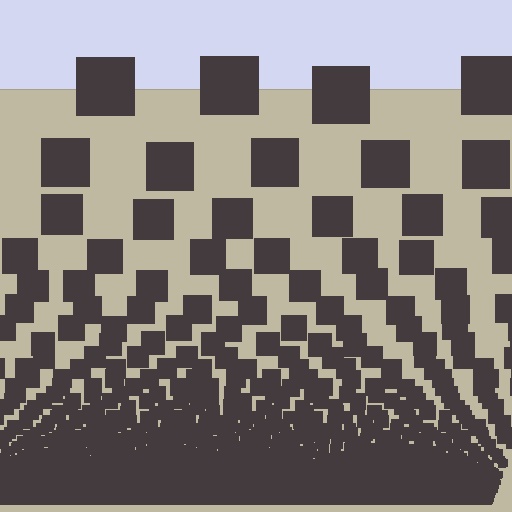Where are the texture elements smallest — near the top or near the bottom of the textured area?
Near the bottom.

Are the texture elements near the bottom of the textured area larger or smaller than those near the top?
Smaller. The gradient is inverted — elements near the bottom are smaller and denser.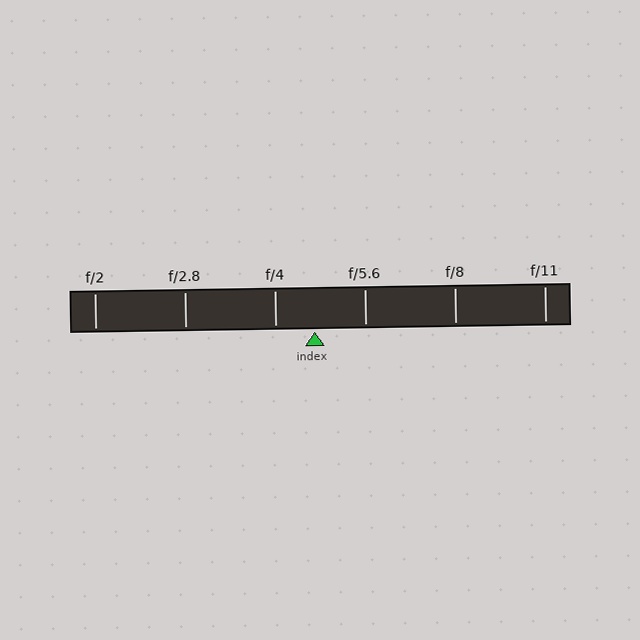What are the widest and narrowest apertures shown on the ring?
The widest aperture shown is f/2 and the narrowest is f/11.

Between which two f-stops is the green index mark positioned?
The index mark is between f/4 and f/5.6.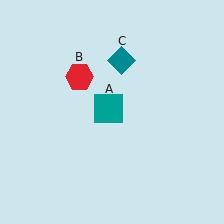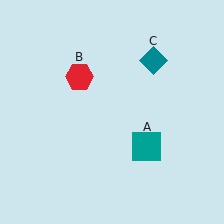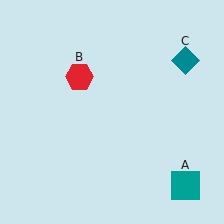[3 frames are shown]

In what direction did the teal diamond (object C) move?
The teal diamond (object C) moved right.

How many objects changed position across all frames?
2 objects changed position: teal square (object A), teal diamond (object C).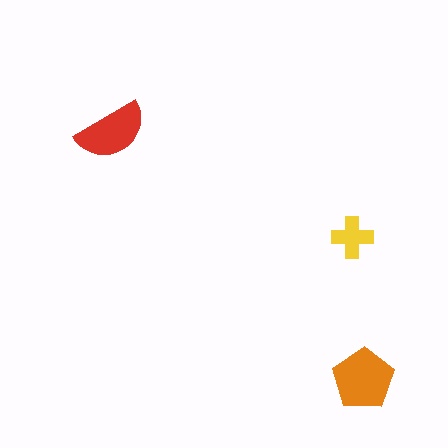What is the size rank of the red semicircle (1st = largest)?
2nd.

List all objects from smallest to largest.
The yellow cross, the red semicircle, the orange pentagon.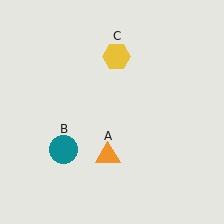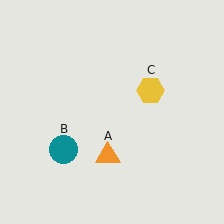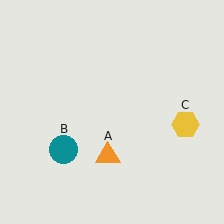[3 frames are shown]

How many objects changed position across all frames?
1 object changed position: yellow hexagon (object C).